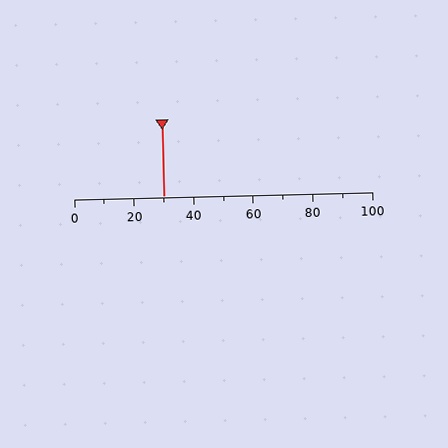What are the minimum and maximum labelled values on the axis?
The axis runs from 0 to 100.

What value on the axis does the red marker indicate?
The marker indicates approximately 30.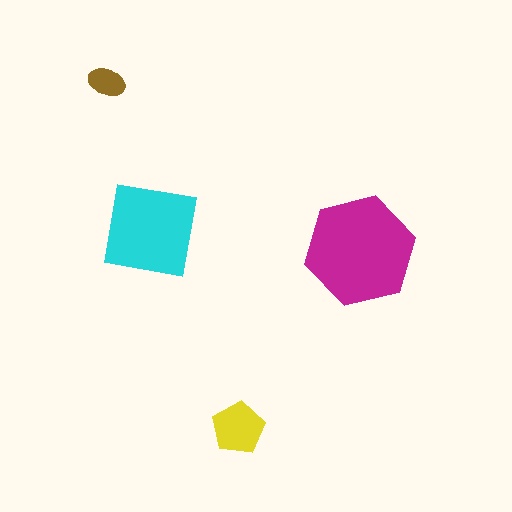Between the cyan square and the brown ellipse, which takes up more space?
The cyan square.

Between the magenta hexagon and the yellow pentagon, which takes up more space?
The magenta hexagon.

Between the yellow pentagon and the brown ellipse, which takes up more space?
The yellow pentagon.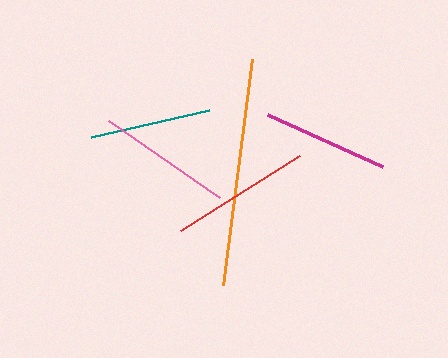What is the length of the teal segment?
The teal segment is approximately 121 pixels long.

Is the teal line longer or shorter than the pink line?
The pink line is longer than the teal line.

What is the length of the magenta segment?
The magenta segment is approximately 125 pixels long.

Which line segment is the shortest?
The teal line is the shortest at approximately 121 pixels.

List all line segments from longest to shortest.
From longest to shortest: orange, red, pink, magenta, teal.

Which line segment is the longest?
The orange line is the longest at approximately 228 pixels.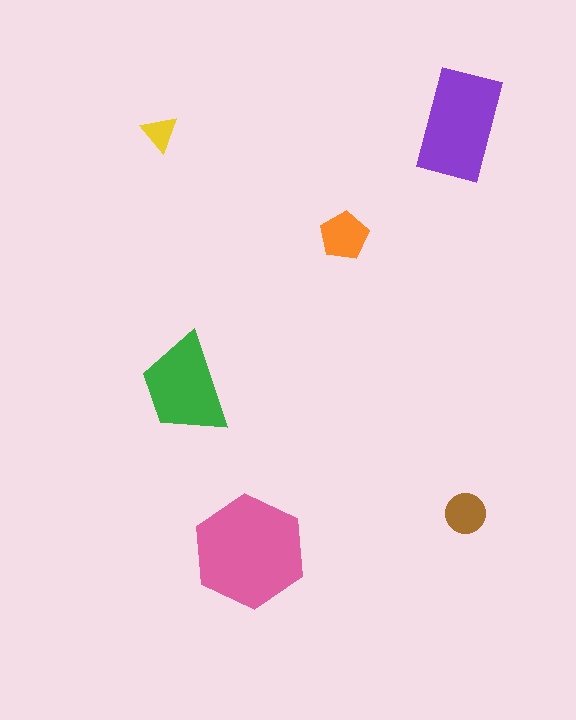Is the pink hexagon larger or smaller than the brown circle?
Larger.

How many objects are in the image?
There are 6 objects in the image.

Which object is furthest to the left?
The yellow triangle is leftmost.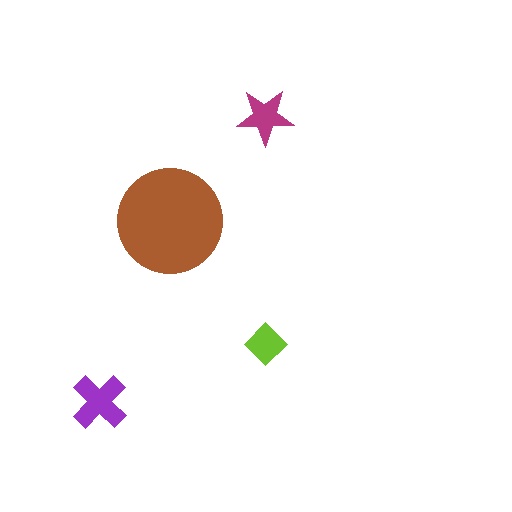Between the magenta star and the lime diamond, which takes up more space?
The magenta star.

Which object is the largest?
The brown circle.